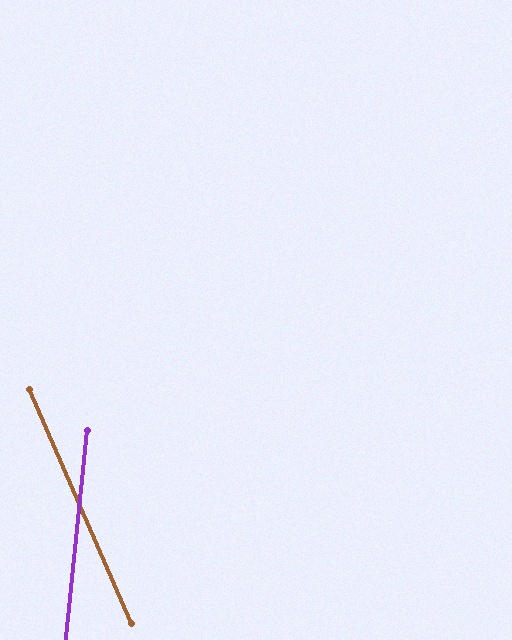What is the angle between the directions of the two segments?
Approximately 29 degrees.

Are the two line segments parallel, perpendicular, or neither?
Neither parallel nor perpendicular — they differ by about 29°.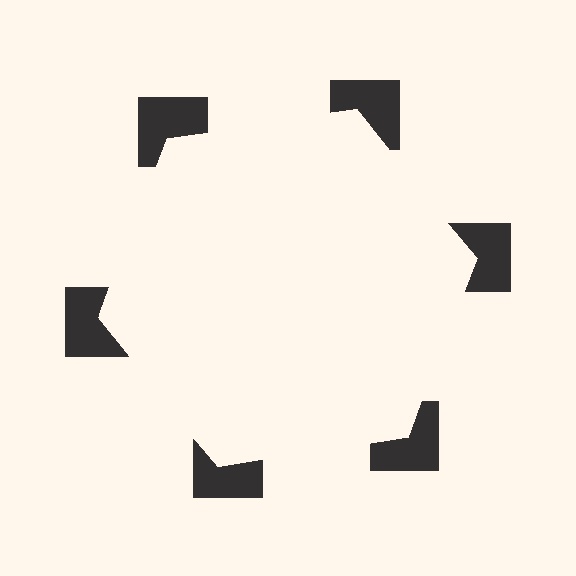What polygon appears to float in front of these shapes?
An illusory hexagon — its edges are inferred from the aligned wedge cuts in the notched squares, not physically drawn.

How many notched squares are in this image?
There are 6 — one at each vertex of the illusory hexagon.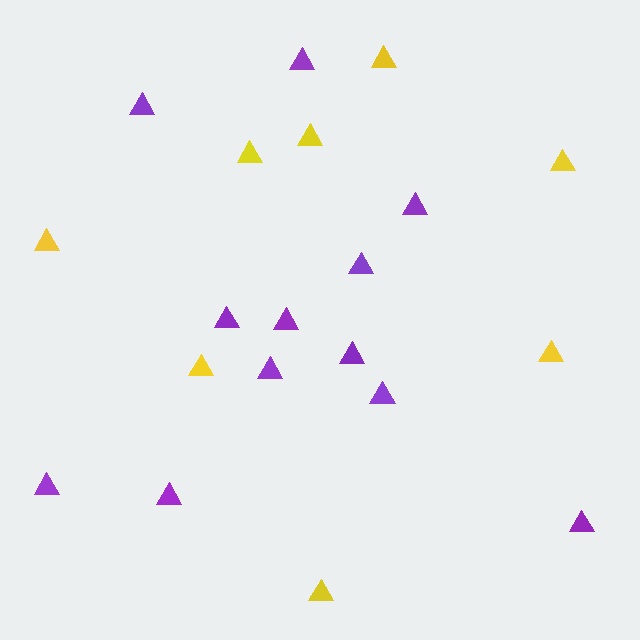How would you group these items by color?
There are 2 groups: one group of purple triangles (12) and one group of yellow triangles (8).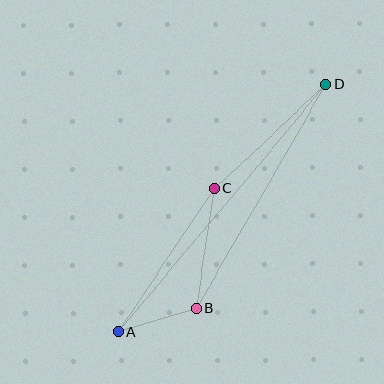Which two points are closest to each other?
Points A and B are closest to each other.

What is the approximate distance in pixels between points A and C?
The distance between A and C is approximately 174 pixels.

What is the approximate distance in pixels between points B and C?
The distance between B and C is approximately 122 pixels.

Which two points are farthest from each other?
Points A and D are farthest from each other.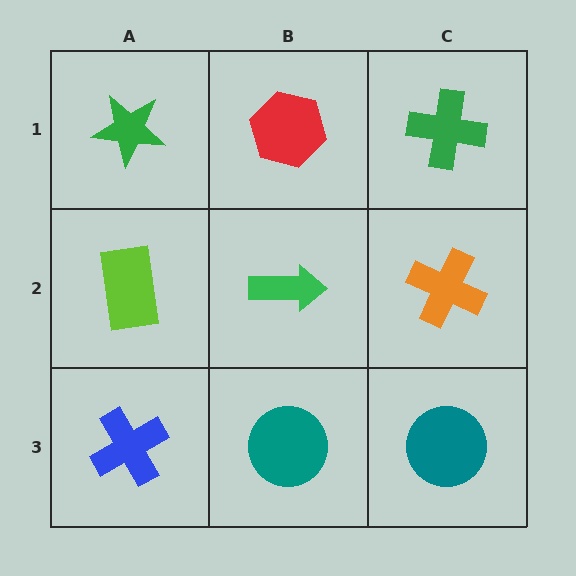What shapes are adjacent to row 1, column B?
A green arrow (row 2, column B), a green star (row 1, column A), a green cross (row 1, column C).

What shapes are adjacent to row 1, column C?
An orange cross (row 2, column C), a red hexagon (row 1, column B).